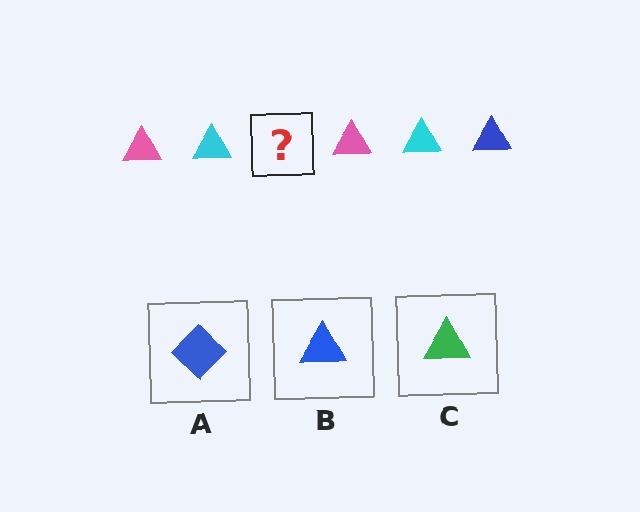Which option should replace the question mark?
Option B.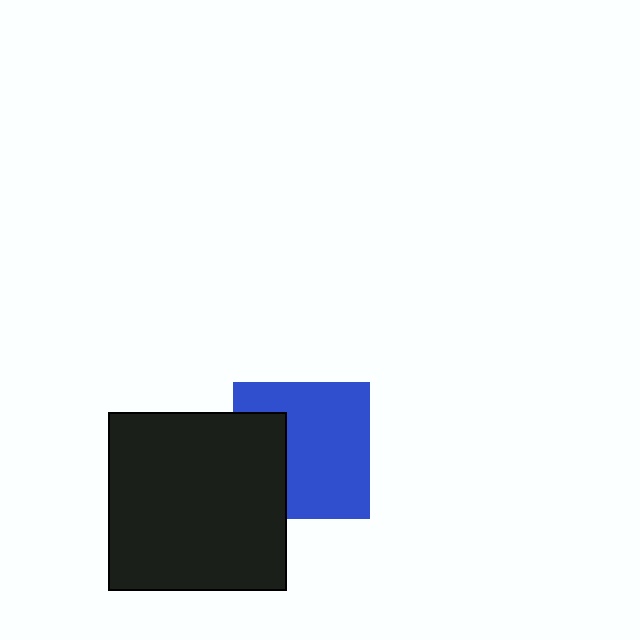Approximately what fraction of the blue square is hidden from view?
Roughly 31% of the blue square is hidden behind the black square.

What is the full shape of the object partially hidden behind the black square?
The partially hidden object is a blue square.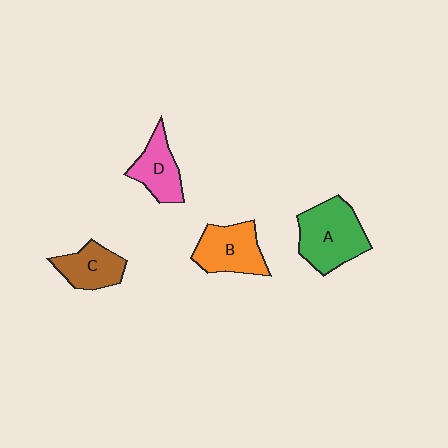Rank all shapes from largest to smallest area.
From largest to smallest: A (green), B (orange), D (pink), C (brown).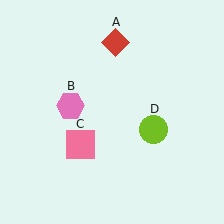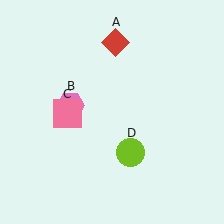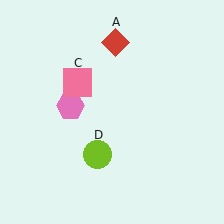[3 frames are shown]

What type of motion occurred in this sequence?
The pink square (object C), lime circle (object D) rotated clockwise around the center of the scene.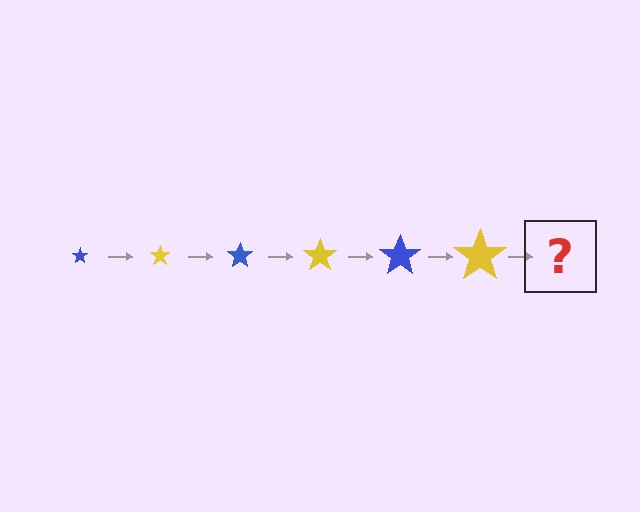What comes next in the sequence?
The next element should be a blue star, larger than the previous one.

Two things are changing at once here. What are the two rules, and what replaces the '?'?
The two rules are that the star grows larger each step and the color cycles through blue and yellow. The '?' should be a blue star, larger than the previous one.